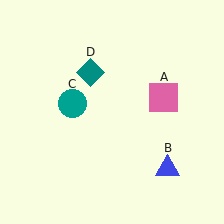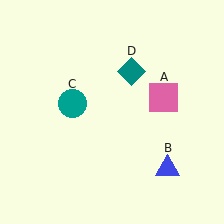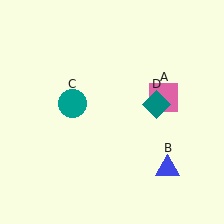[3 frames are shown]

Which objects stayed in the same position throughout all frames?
Pink square (object A) and blue triangle (object B) and teal circle (object C) remained stationary.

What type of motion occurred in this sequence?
The teal diamond (object D) rotated clockwise around the center of the scene.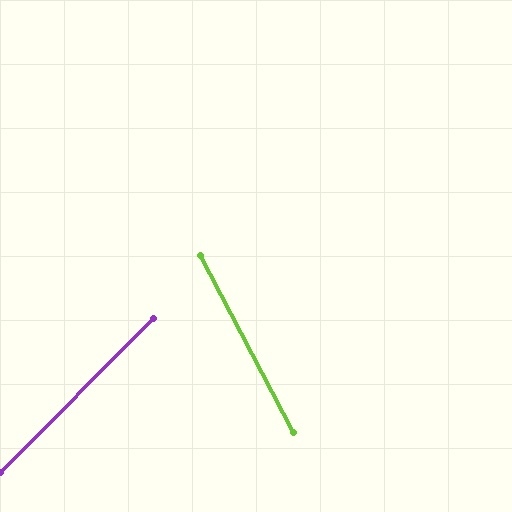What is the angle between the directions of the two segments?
Approximately 72 degrees.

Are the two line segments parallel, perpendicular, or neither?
Neither parallel nor perpendicular — they differ by about 72°.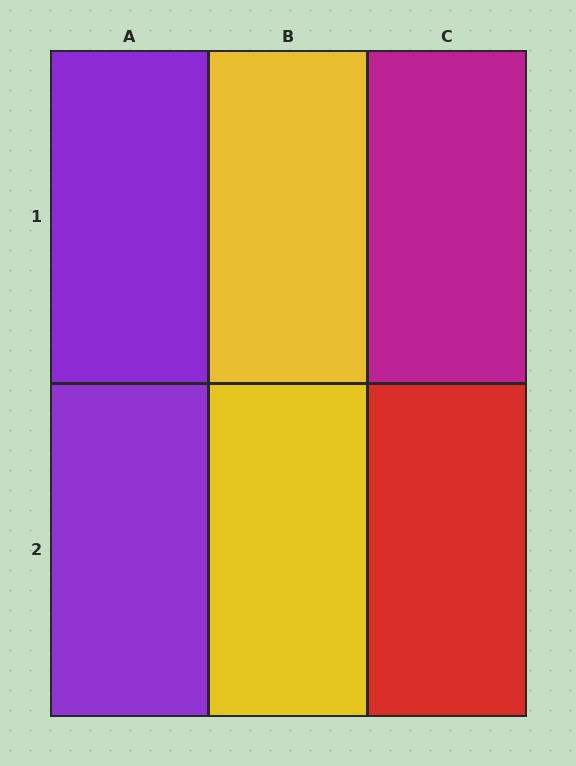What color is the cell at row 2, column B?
Yellow.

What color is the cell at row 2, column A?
Purple.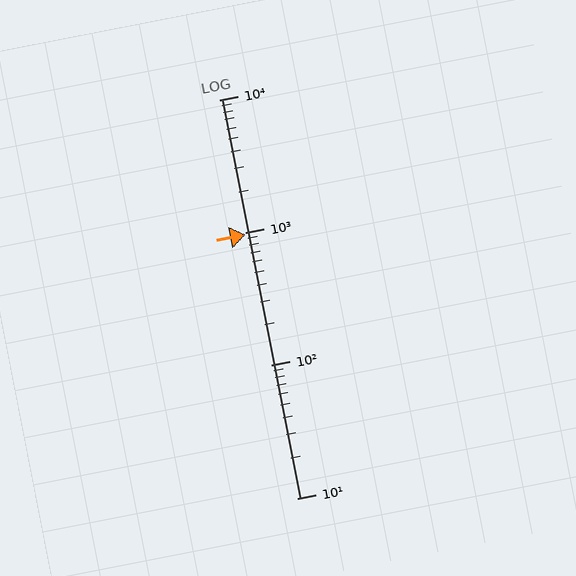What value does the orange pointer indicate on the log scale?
The pointer indicates approximately 960.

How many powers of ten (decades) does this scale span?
The scale spans 3 decades, from 10 to 10000.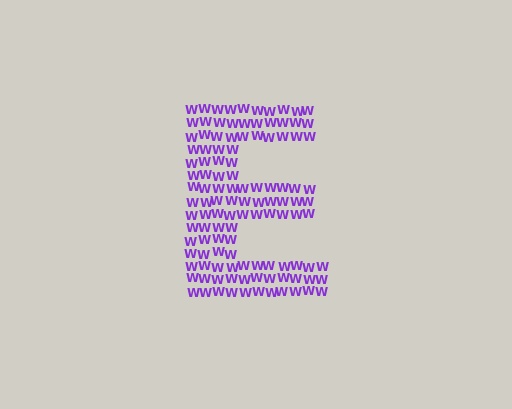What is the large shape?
The large shape is the letter E.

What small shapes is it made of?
It is made of small letter W's.